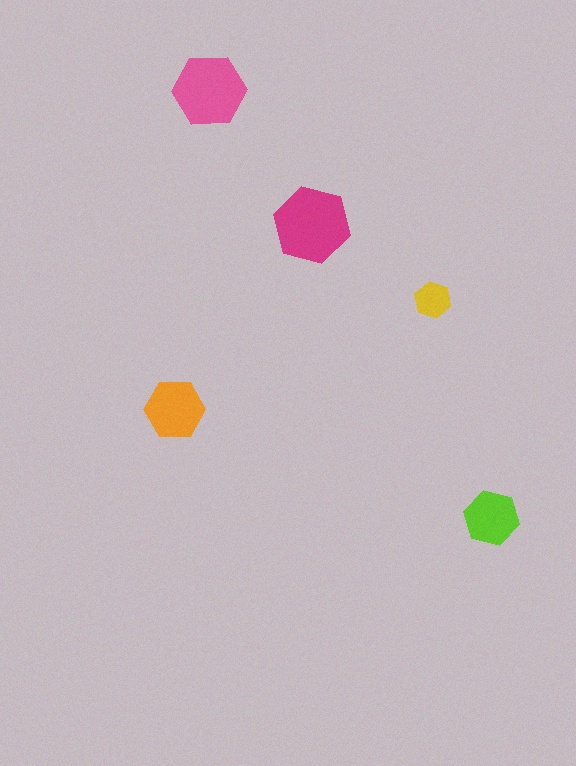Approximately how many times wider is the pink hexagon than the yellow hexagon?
About 2 times wider.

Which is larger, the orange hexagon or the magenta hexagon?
The magenta one.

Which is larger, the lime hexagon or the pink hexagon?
The pink one.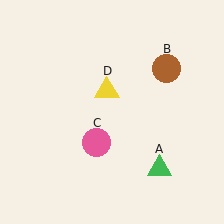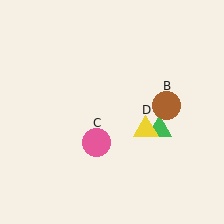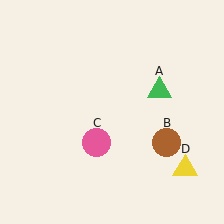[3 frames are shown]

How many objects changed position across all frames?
3 objects changed position: green triangle (object A), brown circle (object B), yellow triangle (object D).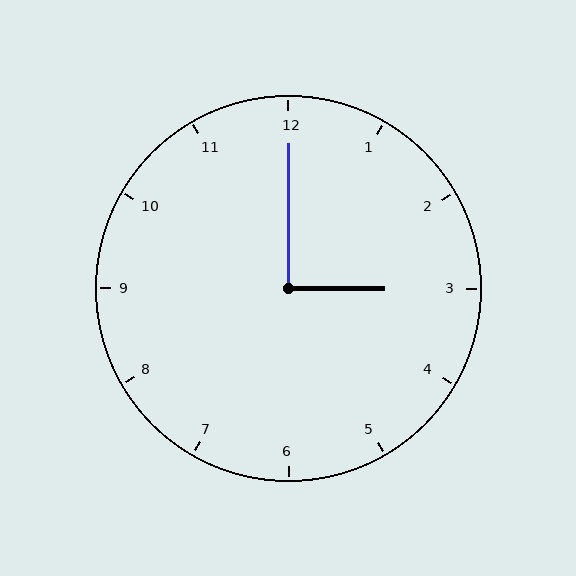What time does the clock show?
3:00.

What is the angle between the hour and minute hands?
Approximately 90 degrees.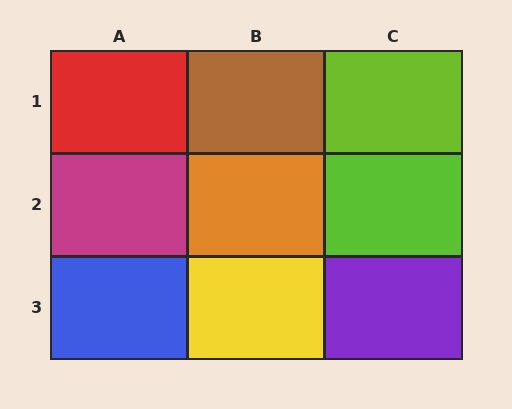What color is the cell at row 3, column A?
Blue.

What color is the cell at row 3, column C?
Purple.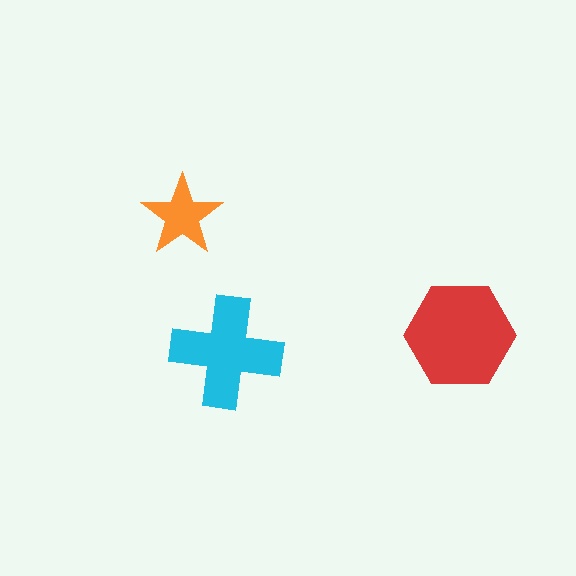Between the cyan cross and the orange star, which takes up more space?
The cyan cross.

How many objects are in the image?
There are 3 objects in the image.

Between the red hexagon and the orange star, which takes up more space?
The red hexagon.